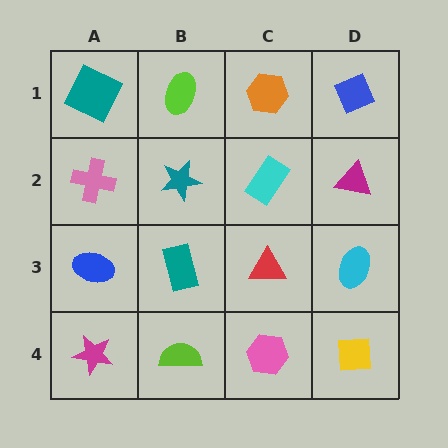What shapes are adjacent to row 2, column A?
A teal square (row 1, column A), a blue ellipse (row 3, column A), a teal star (row 2, column B).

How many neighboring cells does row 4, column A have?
2.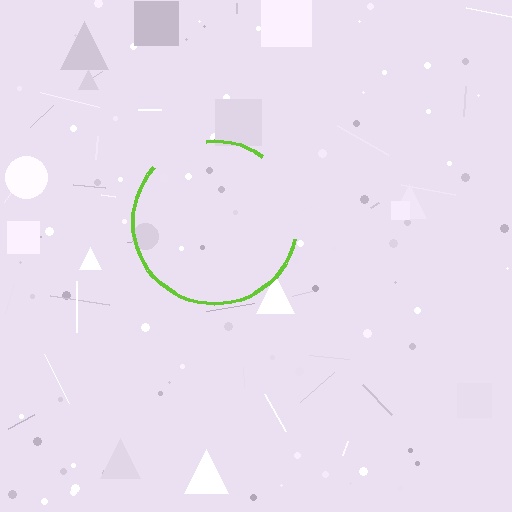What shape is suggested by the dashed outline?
The dashed outline suggests a circle.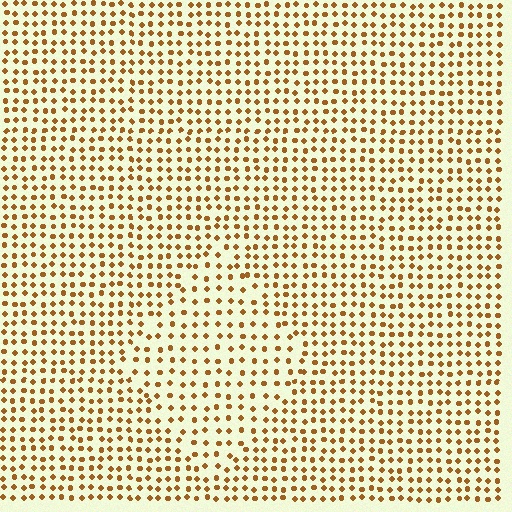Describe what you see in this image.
The image contains small brown elements arranged at two different densities. A diamond-shaped region is visible where the elements are less densely packed than the surrounding area.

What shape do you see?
I see a diamond.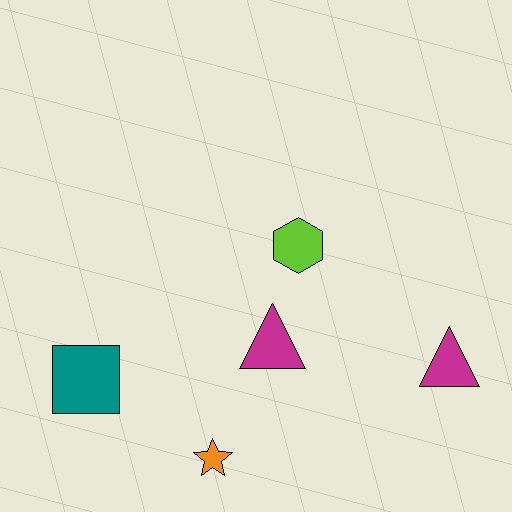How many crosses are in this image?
There are no crosses.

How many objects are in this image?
There are 5 objects.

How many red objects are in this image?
There are no red objects.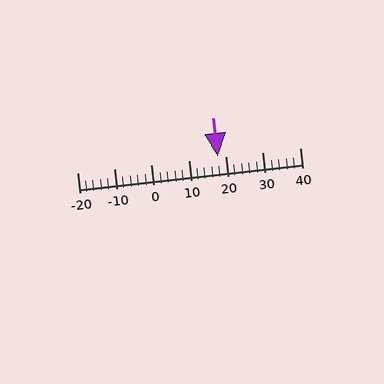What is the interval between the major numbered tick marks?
The major tick marks are spaced 10 units apart.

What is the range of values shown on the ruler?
The ruler shows values from -20 to 40.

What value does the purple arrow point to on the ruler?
The purple arrow points to approximately 18.